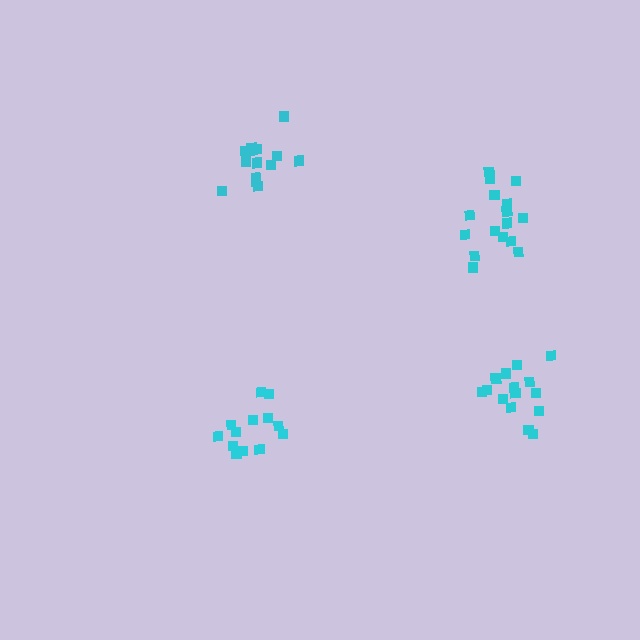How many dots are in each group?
Group 1: 15 dots, Group 2: 16 dots, Group 3: 16 dots, Group 4: 13 dots (60 total).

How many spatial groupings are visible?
There are 4 spatial groupings.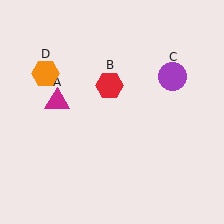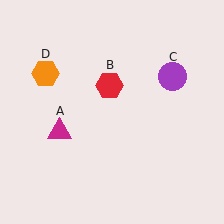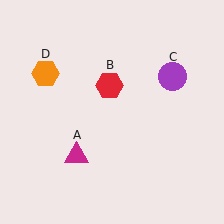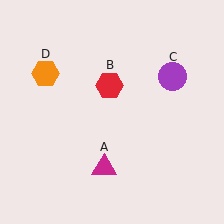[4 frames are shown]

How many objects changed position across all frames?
1 object changed position: magenta triangle (object A).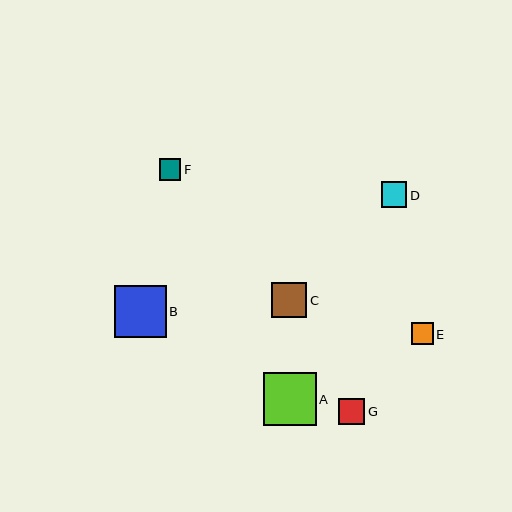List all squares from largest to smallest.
From largest to smallest: A, B, C, G, D, E, F.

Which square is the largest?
Square A is the largest with a size of approximately 53 pixels.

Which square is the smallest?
Square F is the smallest with a size of approximately 22 pixels.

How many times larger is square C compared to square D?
Square C is approximately 1.4 times the size of square D.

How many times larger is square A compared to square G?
Square A is approximately 2.0 times the size of square G.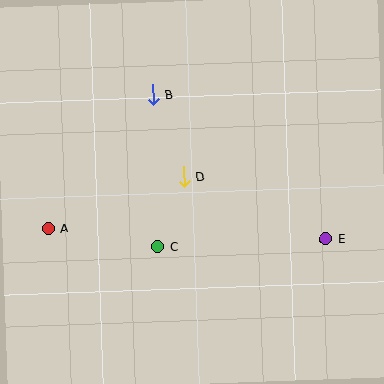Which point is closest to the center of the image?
Point D at (183, 177) is closest to the center.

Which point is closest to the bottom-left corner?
Point A is closest to the bottom-left corner.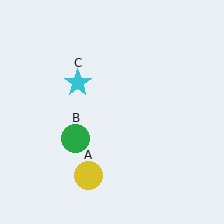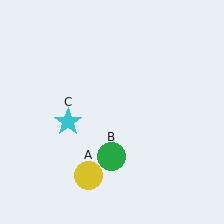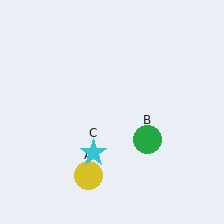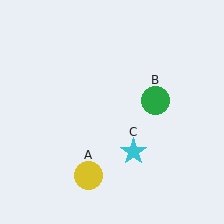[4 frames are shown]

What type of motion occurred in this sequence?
The green circle (object B), cyan star (object C) rotated counterclockwise around the center of the scene.